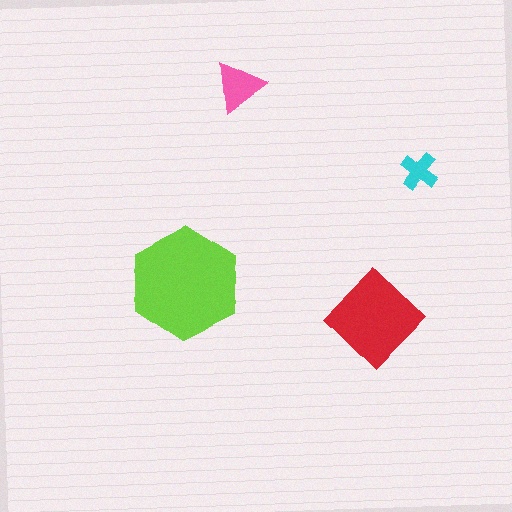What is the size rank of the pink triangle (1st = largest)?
3rd.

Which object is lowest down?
The red diamond is bottommost.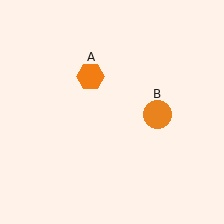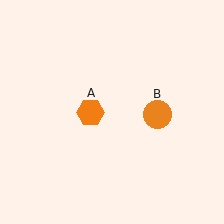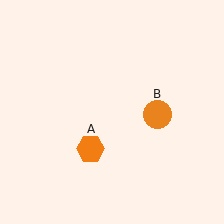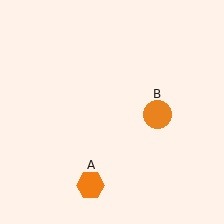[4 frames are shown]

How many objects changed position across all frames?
1 object changed position: orange hexagon (object A).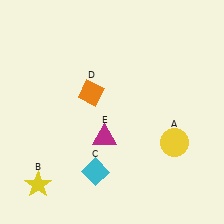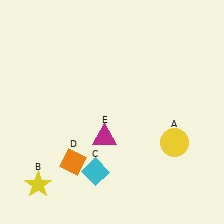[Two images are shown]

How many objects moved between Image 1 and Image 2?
1 object moved between the two images.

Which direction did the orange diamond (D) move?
The orange diamond (D) moved down.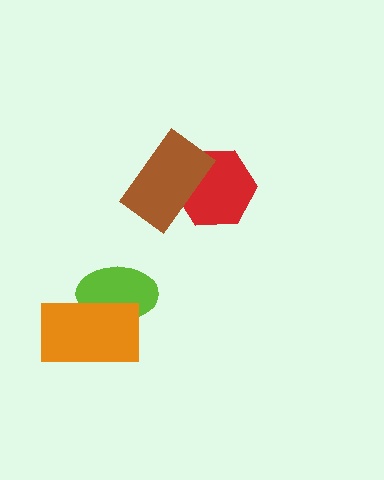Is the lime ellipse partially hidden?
Yes, it is partially covered by another shape.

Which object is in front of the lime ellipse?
The orange rectangle is in front of the lime ellipse.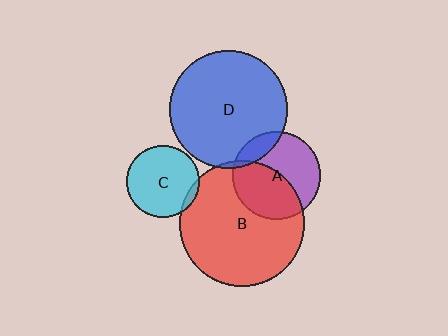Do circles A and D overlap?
Yes.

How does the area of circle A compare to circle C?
Approximately 1.5 times.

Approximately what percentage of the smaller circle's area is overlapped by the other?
Approximately 15%.